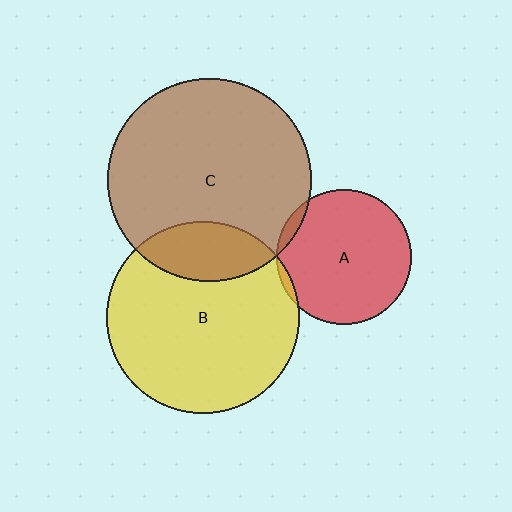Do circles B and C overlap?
Yes.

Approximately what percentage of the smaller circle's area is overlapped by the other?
Approximately 20%.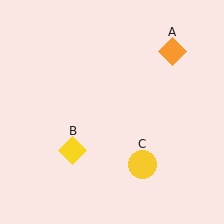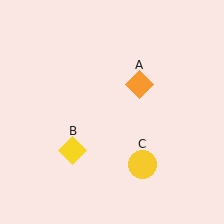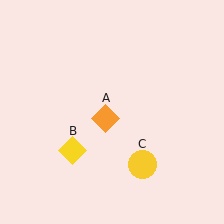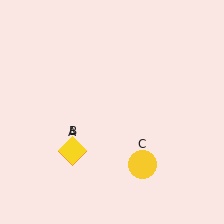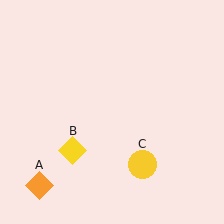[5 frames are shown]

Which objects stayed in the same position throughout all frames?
Yellow diamond (object B) and yellow circle (object C) remained stationary.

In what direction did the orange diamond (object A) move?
The orange diamond (object A) moved down and to the left.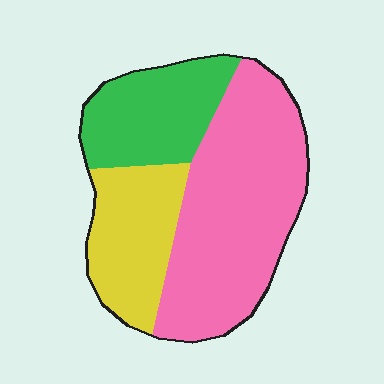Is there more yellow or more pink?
Pink.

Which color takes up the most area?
Pink, at roughly 50%.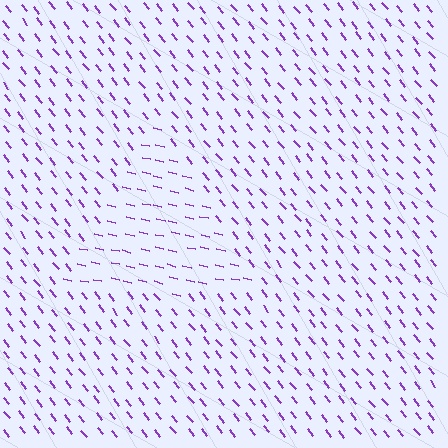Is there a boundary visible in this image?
Yes, there is a texture boundary formed by a change in line orientation.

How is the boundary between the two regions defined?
The boundary is defined purely by a change in line orientation (approximately 38 degrees difference). All lines are the same color and thickness.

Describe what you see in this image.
The image is filled with small purple line segments. A triangle region in the image has lines oriented differently from the surrounding lines, creating a visible texture boundary.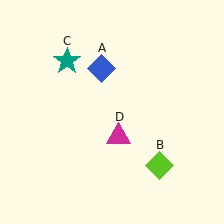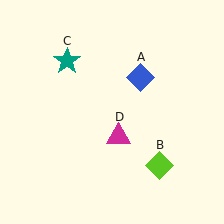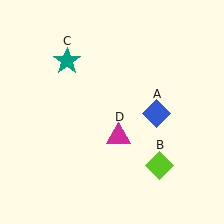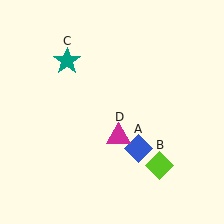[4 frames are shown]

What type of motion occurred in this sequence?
The blue diamond (object A) rotated clockwise around the center of the scene.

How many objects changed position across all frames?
1 object changed position: blue diamond (object A).